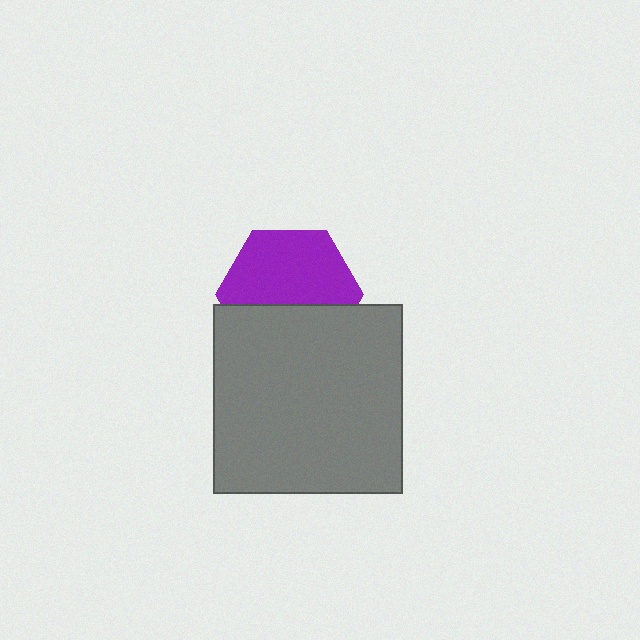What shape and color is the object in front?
The object in front is a gray square.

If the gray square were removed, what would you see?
You would see the complete purple hexagon.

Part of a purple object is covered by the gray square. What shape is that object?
It is a hexagon.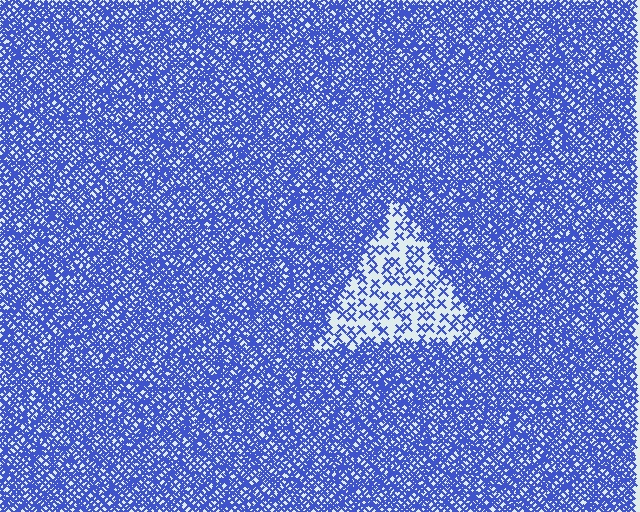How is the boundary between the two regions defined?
The boundary is defined by a change in element density (approximately 3.2x ratio). All elements are the same color, size, and shape.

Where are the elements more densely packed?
The elements are more densely packed outside the triangle boundary.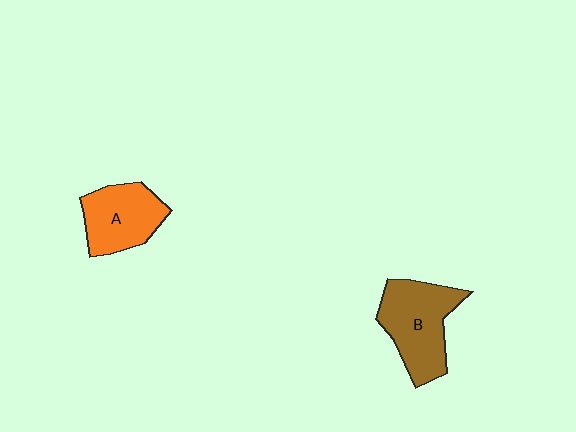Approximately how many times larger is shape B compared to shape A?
Approximately 1.2 times.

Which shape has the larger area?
Shape B (brown).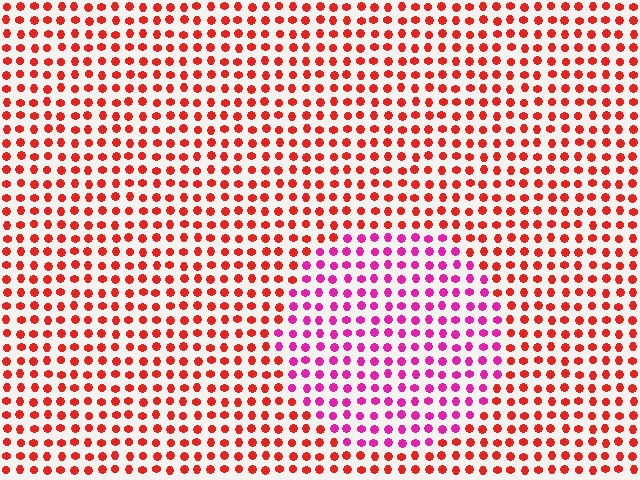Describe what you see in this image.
The image is filled with small red elements in a uniform arrangement. A circle-shaped region is visible where the elements are tinted to a slightly different hue, forming a subtle color boundary.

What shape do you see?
I see a circle.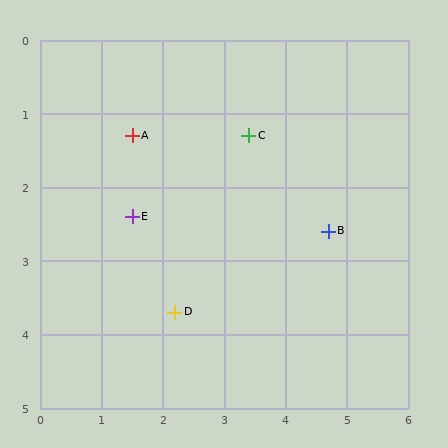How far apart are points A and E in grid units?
Points A and E are about 1.1 grid units apart.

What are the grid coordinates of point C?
Point C is at approximately (3.4, 1.3).